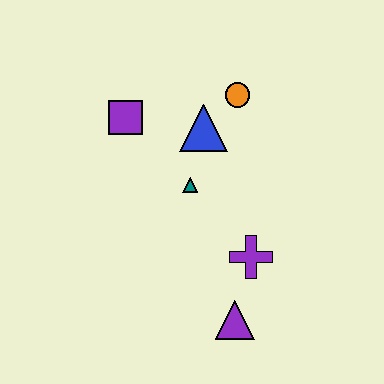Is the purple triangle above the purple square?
No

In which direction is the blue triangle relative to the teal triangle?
The blue triangle is above the teal triangle.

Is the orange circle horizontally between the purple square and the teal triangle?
No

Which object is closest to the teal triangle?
The blue triangle is closest to the teal triangle.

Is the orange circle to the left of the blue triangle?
No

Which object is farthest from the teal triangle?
The purple triangle is farthest from the teal triangle.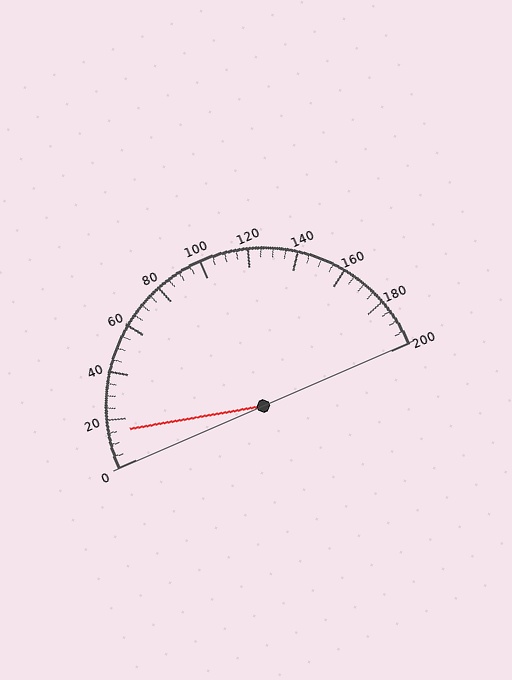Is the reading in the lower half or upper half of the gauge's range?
The reading is in the lower half of the range (0 to 200).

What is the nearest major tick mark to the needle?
The nearest major tick mark is 20.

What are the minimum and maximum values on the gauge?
The gauge ranges from 0 to 200.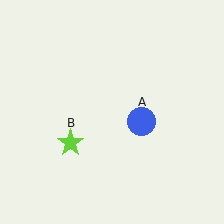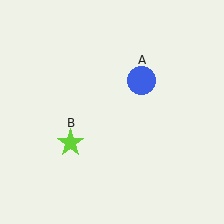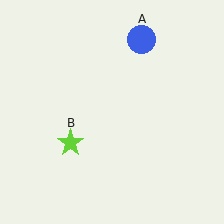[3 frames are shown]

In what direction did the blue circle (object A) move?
The blue circle (object A) moved up.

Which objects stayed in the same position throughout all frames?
Lime star (object B) remained stationary.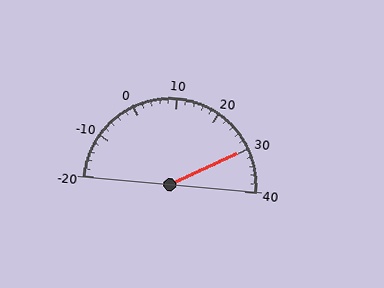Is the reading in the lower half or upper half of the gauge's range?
The reading is in the upper half of the range (-20 to 40).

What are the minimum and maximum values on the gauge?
The gauge ranges from -20 to 40.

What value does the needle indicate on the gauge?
The needle indicates approximately 30.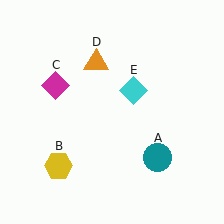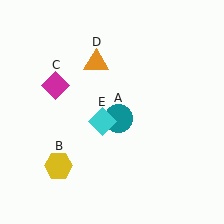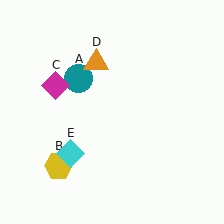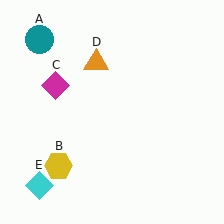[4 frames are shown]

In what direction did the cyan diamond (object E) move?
The cyan diamond (object E) moved down and to the left.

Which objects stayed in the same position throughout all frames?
Yellow hexagon (object B) and magenta diamond (object C) and orange triangle (object D) remained stationary.